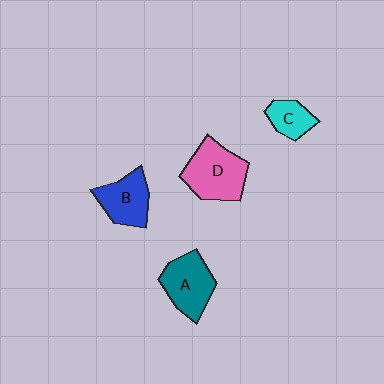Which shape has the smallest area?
Shape C (cyan).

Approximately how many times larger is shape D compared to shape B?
Approximately 1.3 times.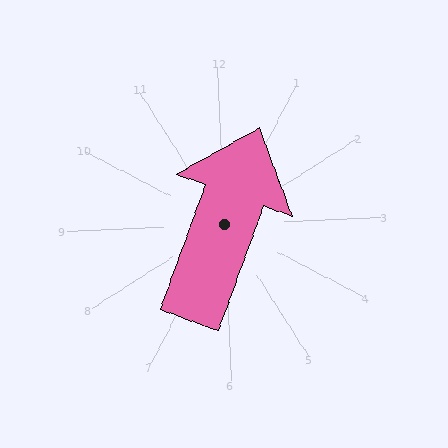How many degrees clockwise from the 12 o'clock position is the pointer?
Approximately 22 degrees.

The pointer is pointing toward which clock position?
Roughly 1 o'clock.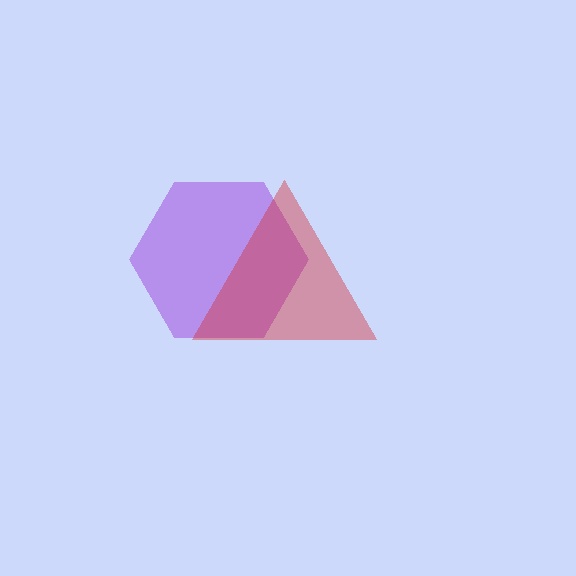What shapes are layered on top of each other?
The layered shapes are: a purple hexagon, a red triangle.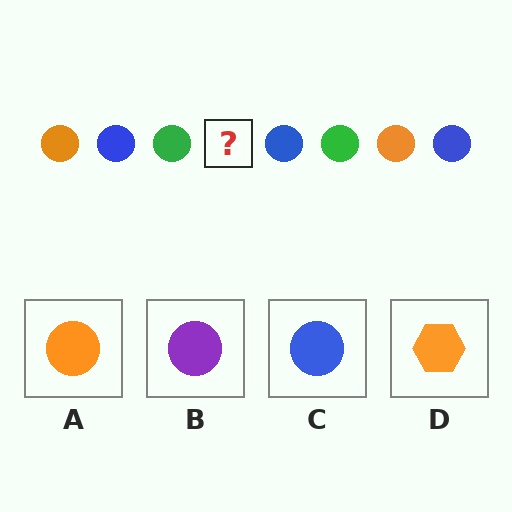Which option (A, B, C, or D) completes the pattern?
A.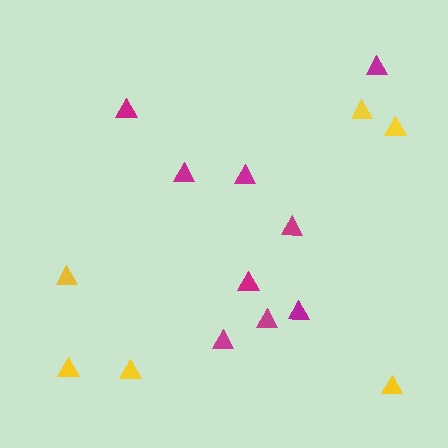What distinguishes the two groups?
There are 2 groups: one group of magenta triangles (9) and one group of yellow triangles (6).